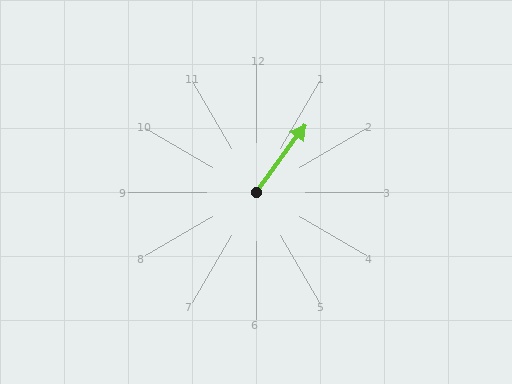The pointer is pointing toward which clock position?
Roughly 1 o'clock.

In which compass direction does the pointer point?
Northeast.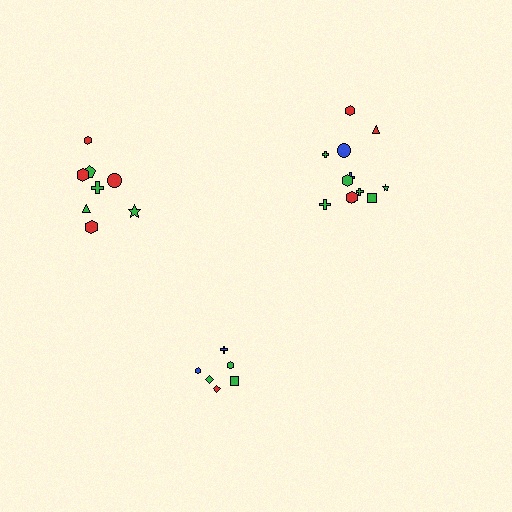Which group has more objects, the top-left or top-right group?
The top-right group.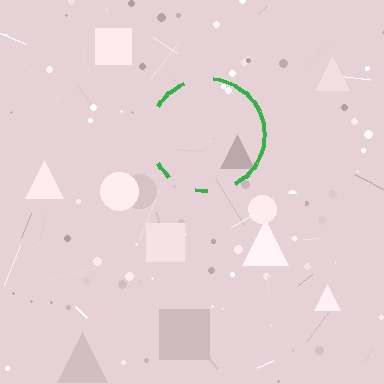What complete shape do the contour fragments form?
The contour fragments form a circle.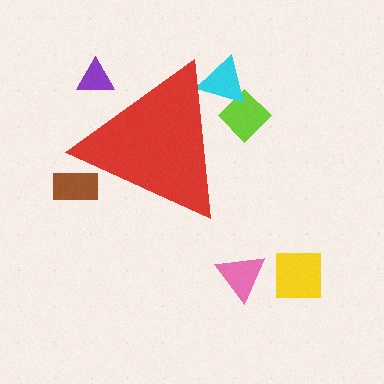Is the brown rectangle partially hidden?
Yes, the brown rectangle is partially hidden behind the red triangle.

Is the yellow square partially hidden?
No, the yellow square is fully visible.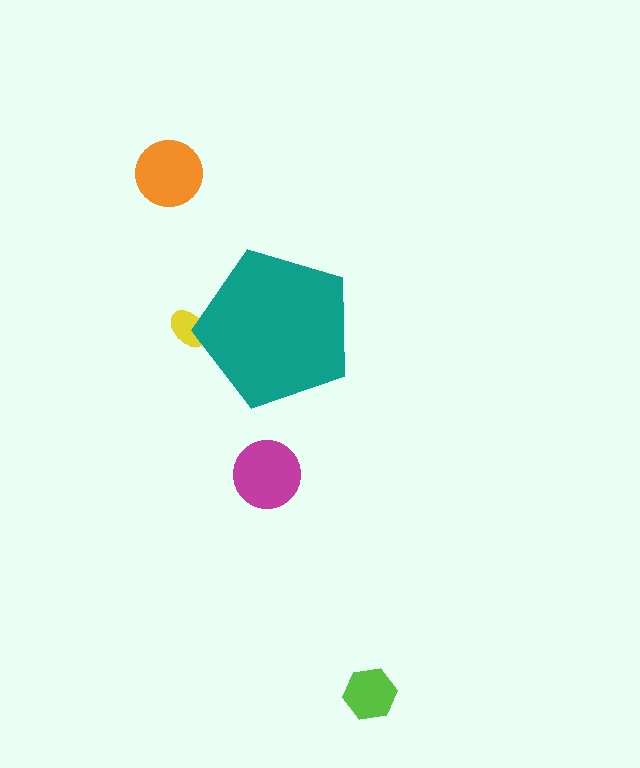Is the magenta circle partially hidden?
No, the magenta circle is fully visible.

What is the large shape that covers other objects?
A teal pentagon.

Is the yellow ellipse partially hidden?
Yes, the yellow ellipse is partially hidden behind the teal pentagon.